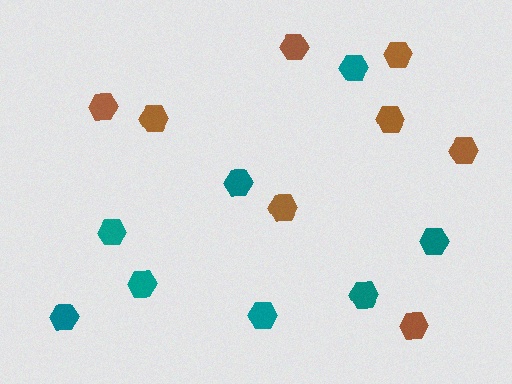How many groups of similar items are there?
There are 2 groups: one group of brown hexagons (8) and one group of teal hexagons (8).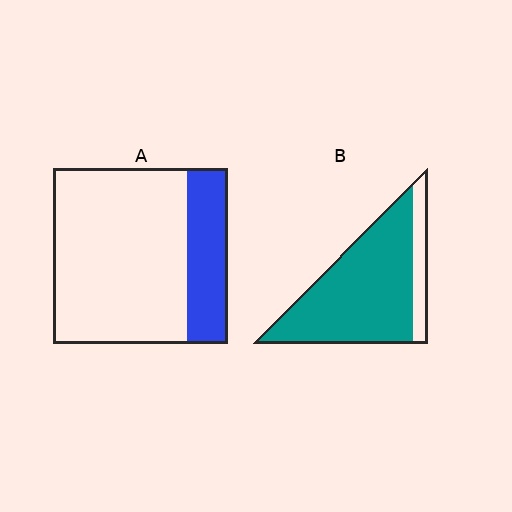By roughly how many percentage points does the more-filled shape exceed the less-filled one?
By roughly 60 percentage points (B over A).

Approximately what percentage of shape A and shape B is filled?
A is approximately 25% and B is approximately 85%.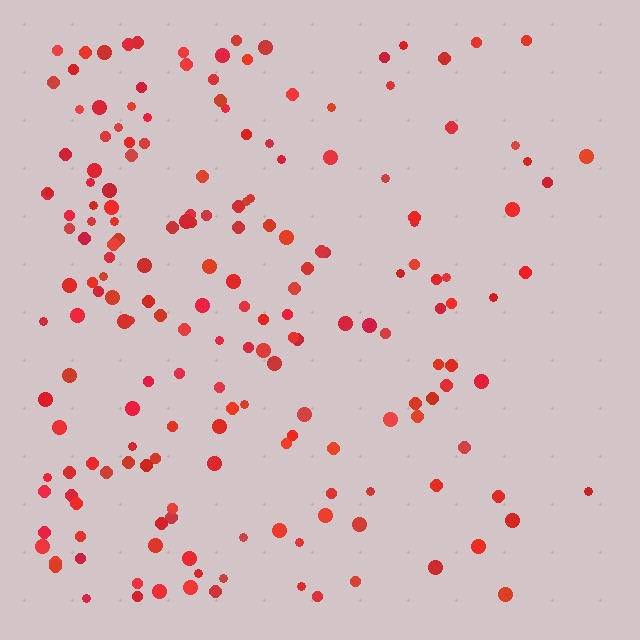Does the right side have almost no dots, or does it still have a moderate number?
Still a moderate number, just noticeably fewer than the left.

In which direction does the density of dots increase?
From right to left, with the left side densest.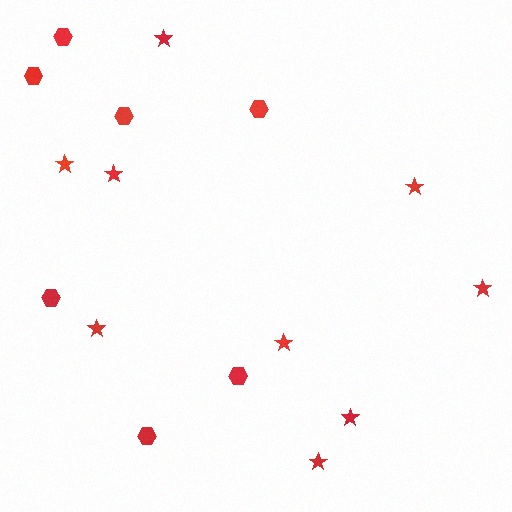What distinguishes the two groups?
There are 2 groups: one group of stars (9) and one group of hexagons (7).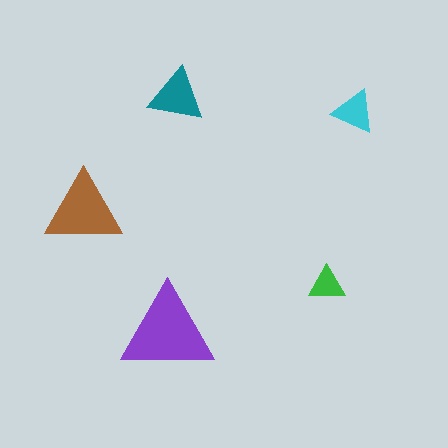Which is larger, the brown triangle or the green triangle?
The brown one.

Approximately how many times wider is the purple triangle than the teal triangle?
About 1.5 times wider.